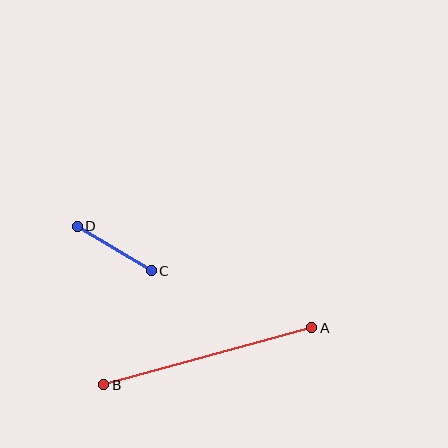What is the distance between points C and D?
The distance is approximately 87 pixels.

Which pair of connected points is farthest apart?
Points A and B are farthest apart.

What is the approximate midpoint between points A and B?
The midpoint is at approximately (208, 356) pixels.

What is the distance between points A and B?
The distance is approximately 216 pixels.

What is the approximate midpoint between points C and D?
The midpoint is at approximately (114, 249) pixels.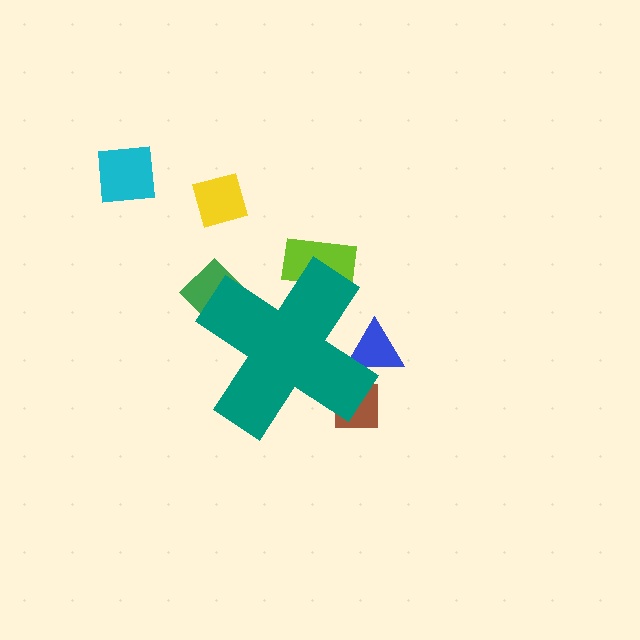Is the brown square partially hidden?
Yes, the brown square is partially hidden behind the teal cross.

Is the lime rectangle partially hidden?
Yes, the lime rectangle is partially hidden behind the teal cross.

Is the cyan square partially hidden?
No, the cyan square is fully visible.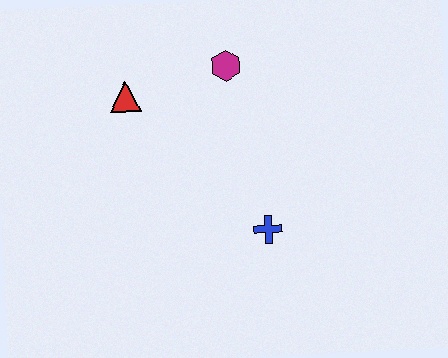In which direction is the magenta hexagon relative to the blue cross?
The magenta hexagon is above the blue cross.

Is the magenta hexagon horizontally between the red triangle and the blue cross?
Yes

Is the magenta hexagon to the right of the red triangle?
Yes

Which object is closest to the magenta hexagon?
The red triangle is closest to the magenta hexagon.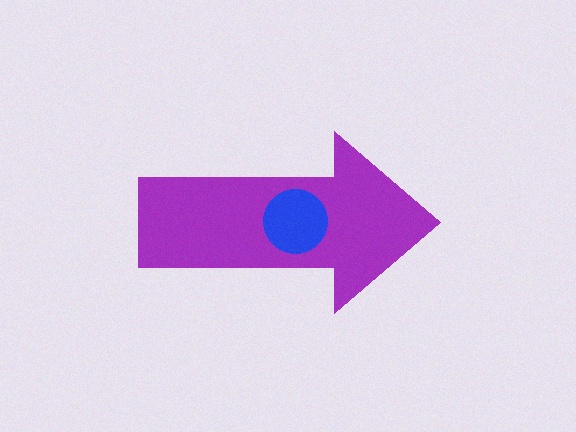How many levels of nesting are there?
2.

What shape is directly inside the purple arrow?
The blue circle.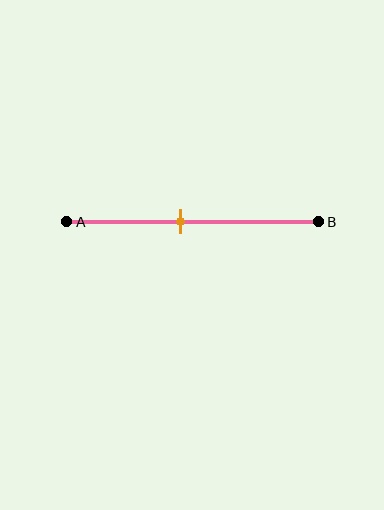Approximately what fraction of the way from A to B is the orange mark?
The orange mark is approximately 45% of the way from A to B.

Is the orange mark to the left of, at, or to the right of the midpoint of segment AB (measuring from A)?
The orange mark is to the left of the midpoint of segment AB.